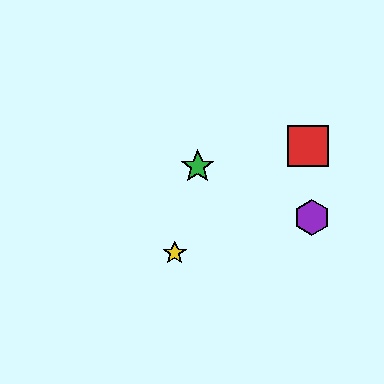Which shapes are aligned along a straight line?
The blue circle, the green star, the purple hexagon are aligned along a straight line.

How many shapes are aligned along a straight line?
3 shapes (the blue circle, the green star, the purple hexagon) are aligned along a straight line.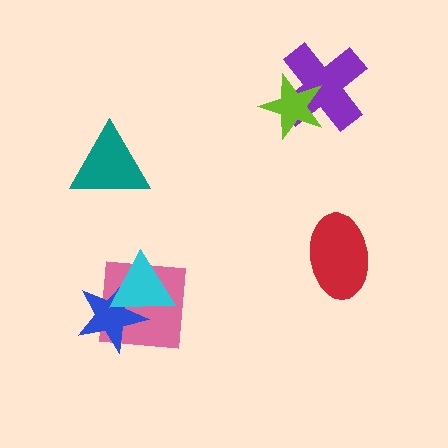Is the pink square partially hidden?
Yes, it is partially covered by another shape.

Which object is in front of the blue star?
The cyan triangle is in front of the blue star.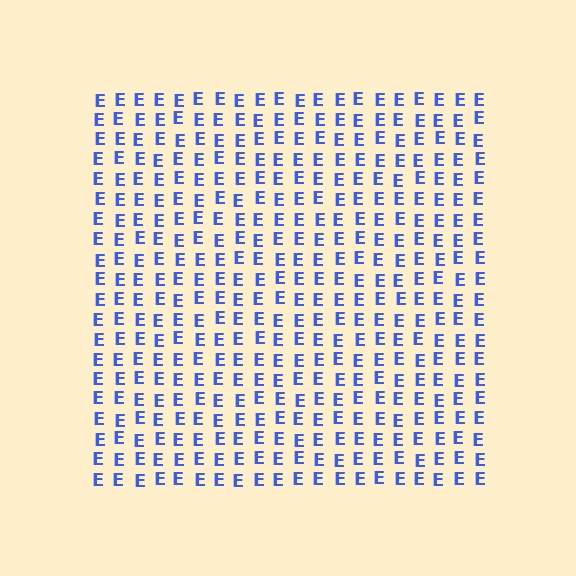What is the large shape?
The large shape is a square.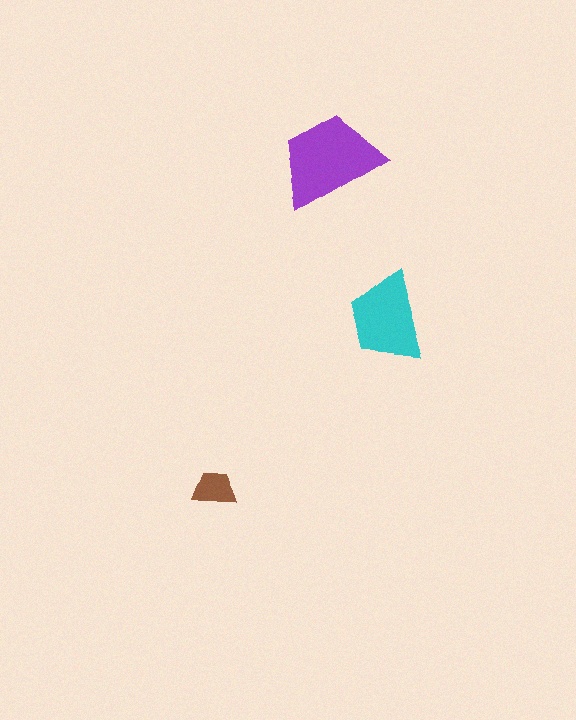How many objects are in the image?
There are 3 objects in the image.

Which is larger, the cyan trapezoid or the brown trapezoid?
The cyan one.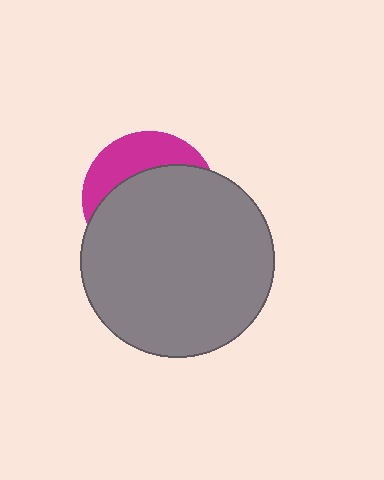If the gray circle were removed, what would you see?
You would see the complete magenta circle.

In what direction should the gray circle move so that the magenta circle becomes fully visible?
The gray circle should move down. That is the shortest direction to clear the overlap and leave the magenta circle fully visible.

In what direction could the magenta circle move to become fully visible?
The magenta circle could move up. That would shift it out from behind the gray circle entirely.